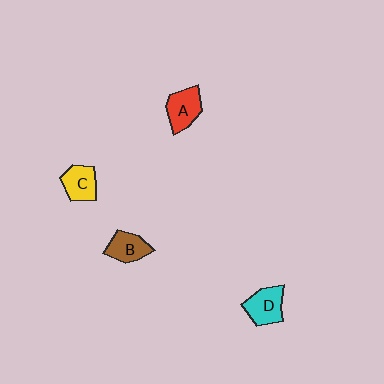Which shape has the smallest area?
Shape B (brown).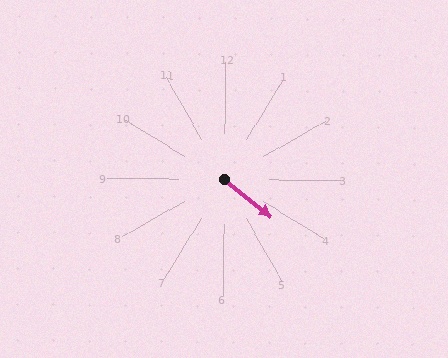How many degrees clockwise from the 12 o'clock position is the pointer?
Approximately 129 degrees.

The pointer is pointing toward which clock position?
Roughly 4 o'clock.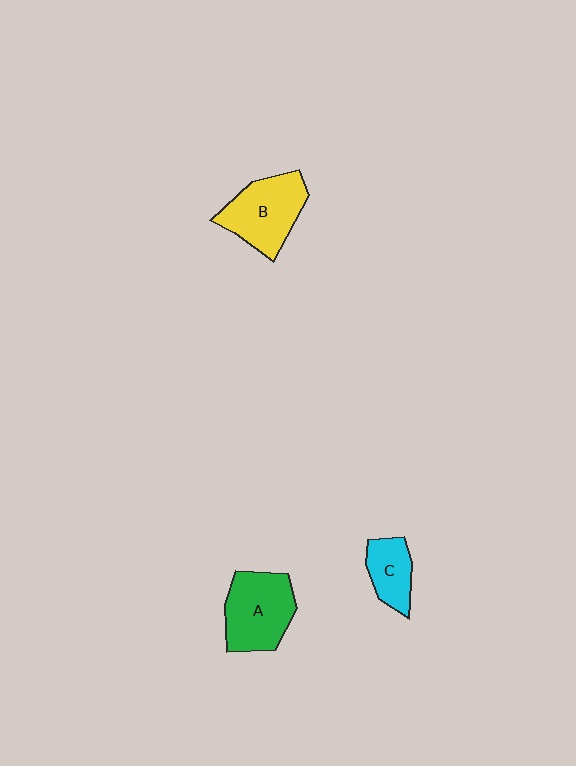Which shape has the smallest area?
Shape C (cyan).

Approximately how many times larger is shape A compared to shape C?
Approximately 1.8 times.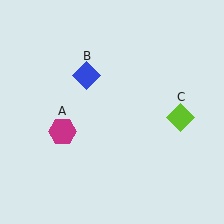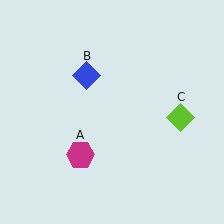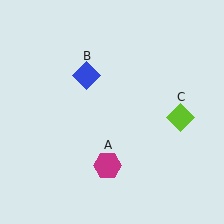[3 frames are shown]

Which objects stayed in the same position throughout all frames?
Blue diamond (object B) and lime diamond (object C) remained stationary.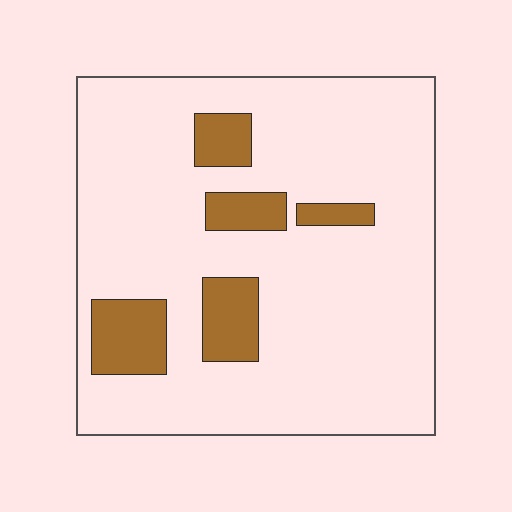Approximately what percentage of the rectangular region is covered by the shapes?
Approximately 15%.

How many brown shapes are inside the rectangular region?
5.